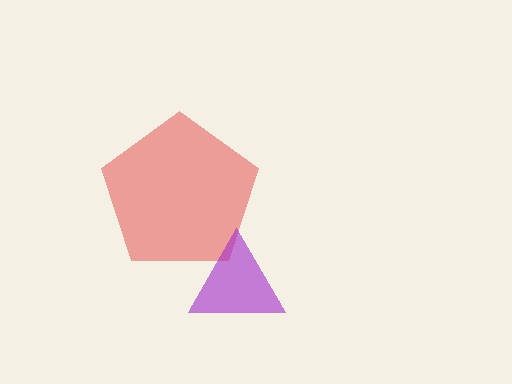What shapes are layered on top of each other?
The layered shapes are: a red pentagon, a purple triangle.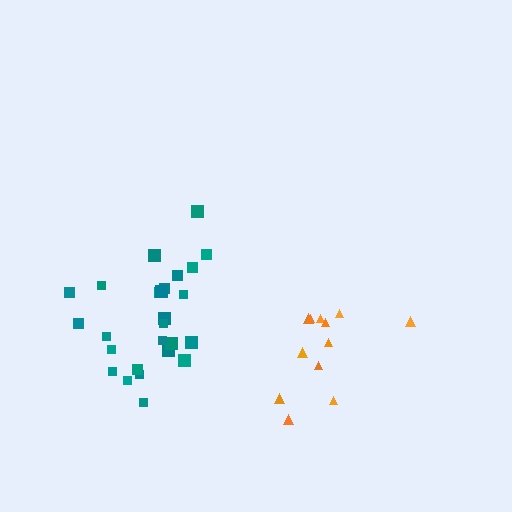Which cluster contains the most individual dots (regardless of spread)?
Teal (26).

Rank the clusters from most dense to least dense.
teal, orange.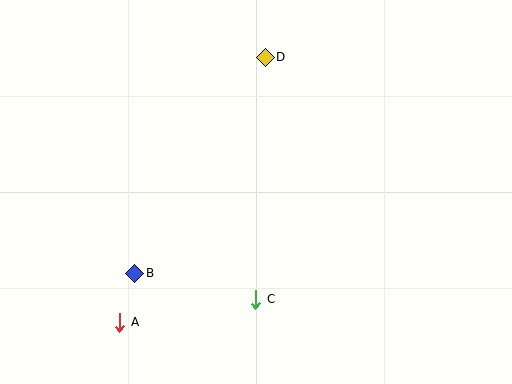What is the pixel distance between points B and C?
The distance between B and C is 124 pixels.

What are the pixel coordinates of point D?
Point D is at (265, 57).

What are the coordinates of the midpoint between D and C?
The midpoint between D and C is at (261, 178).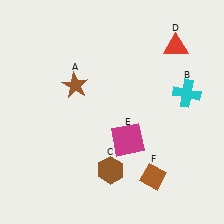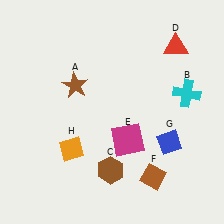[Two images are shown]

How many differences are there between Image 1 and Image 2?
There are 2 differences between the two images.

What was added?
A blue diamond (G), an orange diamond (H) were added in Image 2.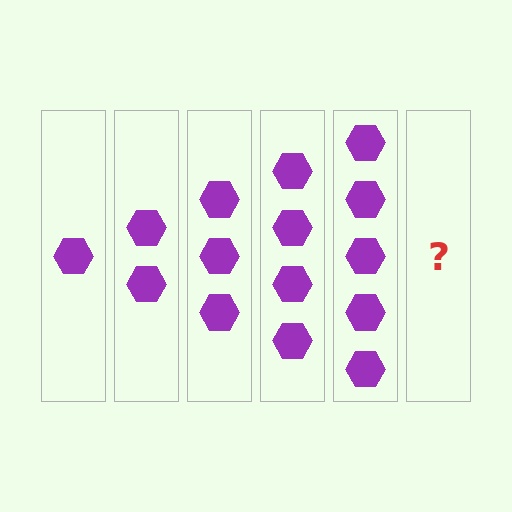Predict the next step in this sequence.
The next step is 6 hexagons.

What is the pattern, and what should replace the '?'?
The pattern is that each step adds one more hexagon. The '?' should be 6 hexagons.